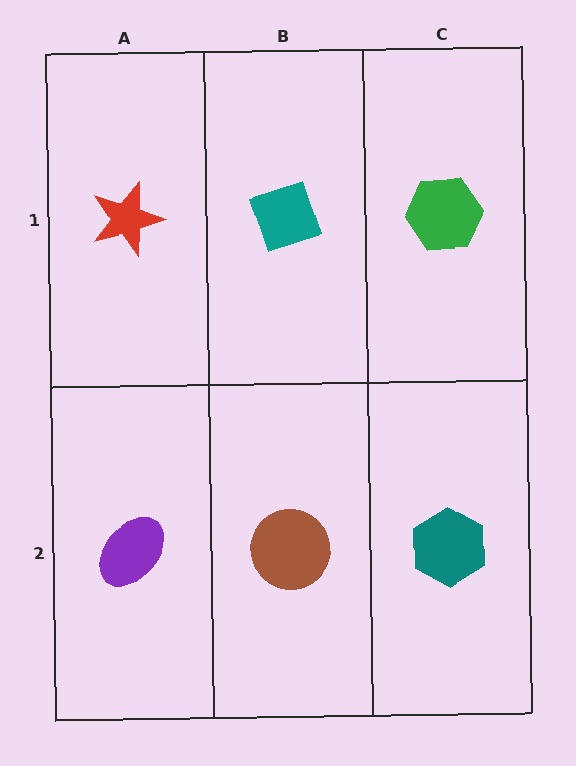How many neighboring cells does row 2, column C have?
2.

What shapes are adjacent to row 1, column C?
A teal hexagon (row 2, column C), a teal diamond (row 1, column B).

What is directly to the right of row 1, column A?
A teal diamond.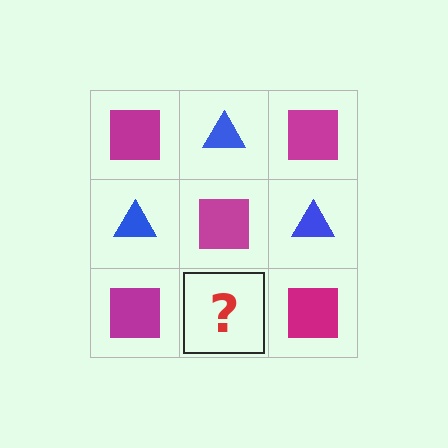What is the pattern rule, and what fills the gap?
The rule is that it alternates magenta square and blue triangle in a checkerboard pattern. The gap should be filled with a blue triangle.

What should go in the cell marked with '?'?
The missing cell should contain a blue triangle.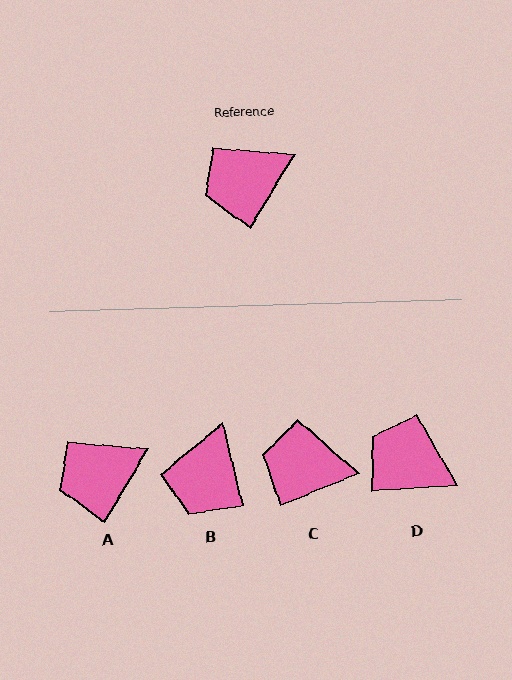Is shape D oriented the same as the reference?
No, it is off by about 55 degrees.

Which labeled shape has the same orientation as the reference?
A.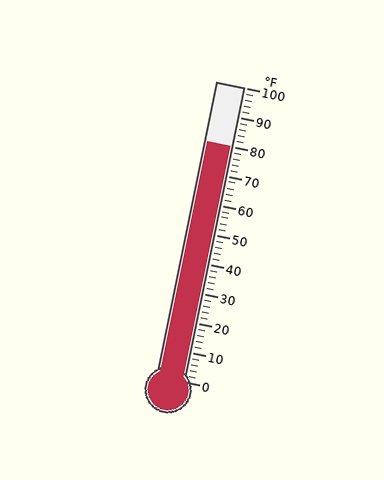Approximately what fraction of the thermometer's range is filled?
The thermometer is filled to approximately 80% of its range.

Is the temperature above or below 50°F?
The temperature is above 50°F.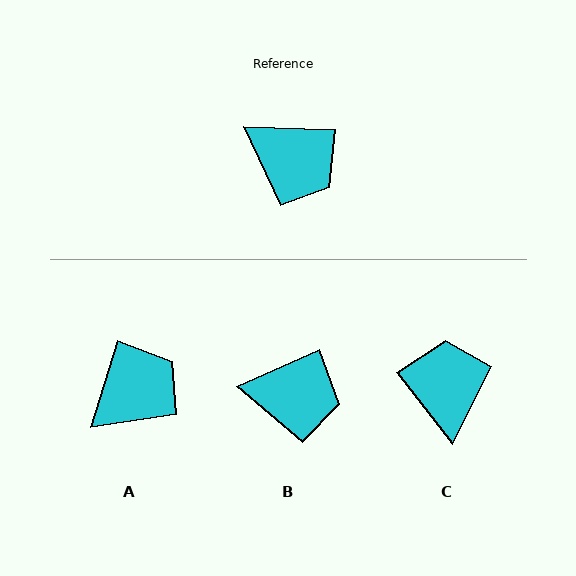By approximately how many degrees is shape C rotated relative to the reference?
Approximately 129 degrees counter-clockwise.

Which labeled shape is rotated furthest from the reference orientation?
C, about 129 degrees away.